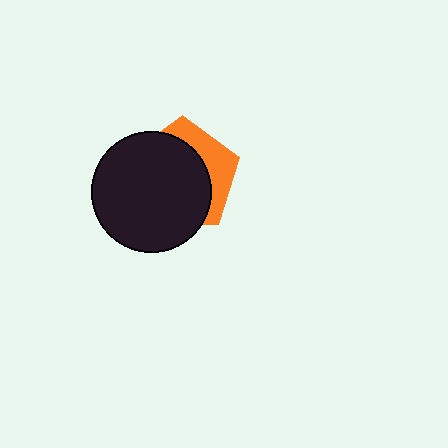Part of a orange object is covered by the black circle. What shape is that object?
It is a pentagon.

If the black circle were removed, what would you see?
You would see the complete orange pentagon.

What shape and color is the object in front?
The object in front is a black circle.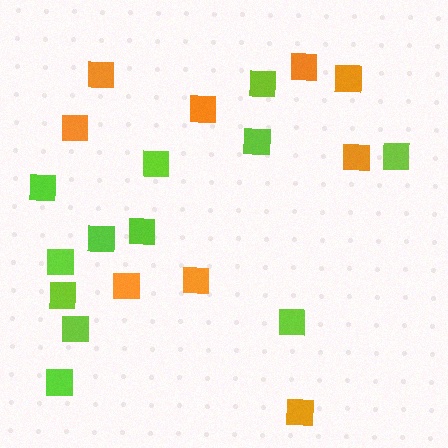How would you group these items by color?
There are 2 groups: one group of orange squares (9) and one group of lime squares (12).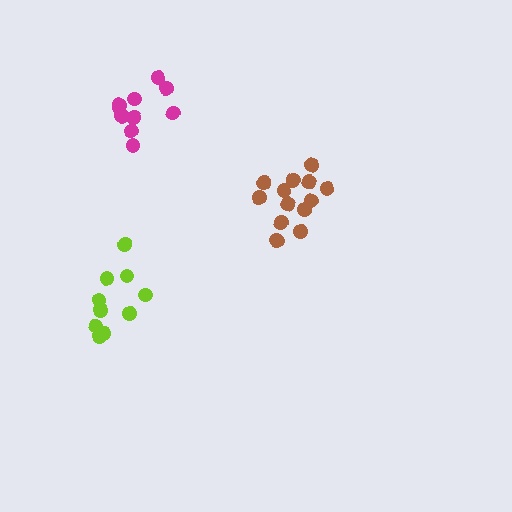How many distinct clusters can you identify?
There are 3 distinct clusters.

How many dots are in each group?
Group 1: 14 dots, Group 2: 10 dots, Group 3: 10 dots (34 total).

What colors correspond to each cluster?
The clusters are colored: brown, magenta, lime.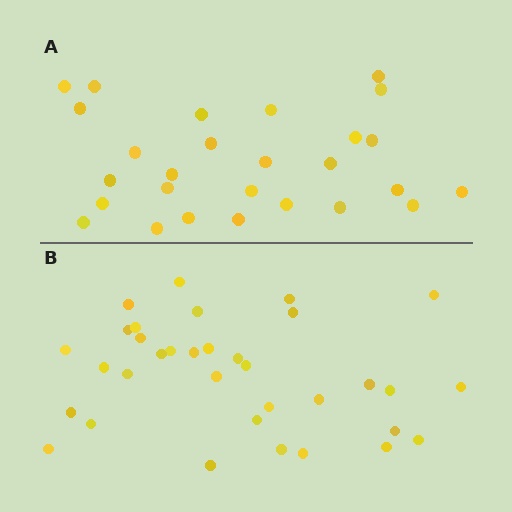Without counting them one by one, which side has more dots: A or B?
Region B (the bottom region) has more dots.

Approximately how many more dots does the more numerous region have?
Region B has roughly 8 or so more dots than region A.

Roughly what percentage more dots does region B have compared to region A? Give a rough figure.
About 25% more.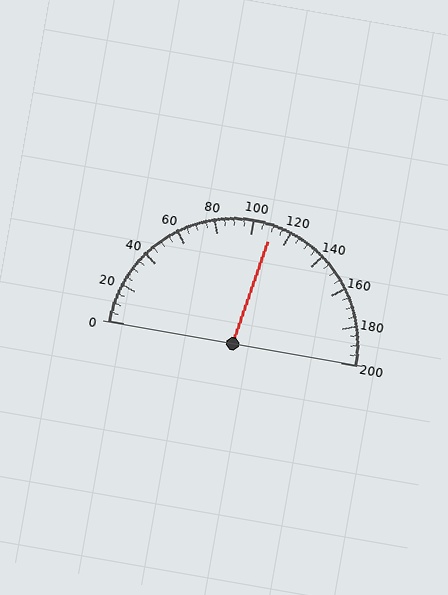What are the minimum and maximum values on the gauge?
The gauge ranges from 0 to 200.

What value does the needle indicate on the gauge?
The needle indicates approximately 110.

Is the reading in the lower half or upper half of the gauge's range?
The reading is in the upper half of the range (0 to 200).